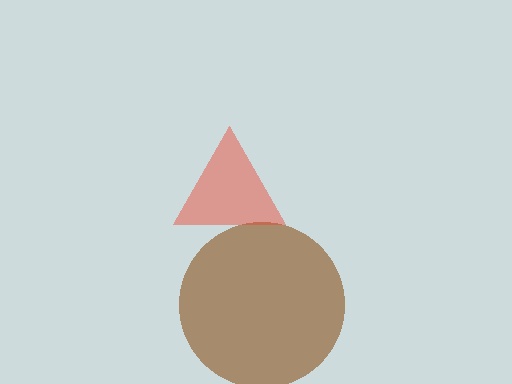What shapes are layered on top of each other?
The layered shapes are: a brown circle, a red triangle.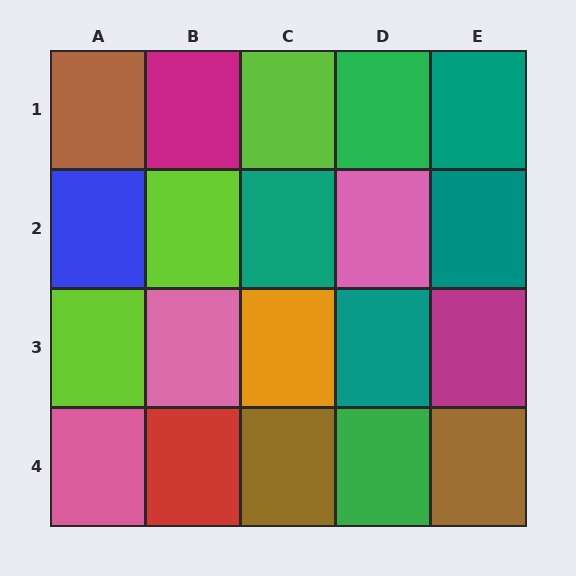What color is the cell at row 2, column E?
Teal.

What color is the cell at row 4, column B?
Red.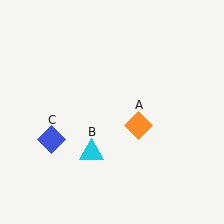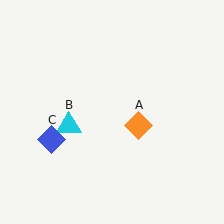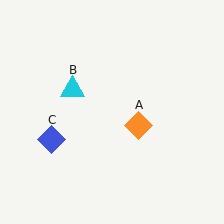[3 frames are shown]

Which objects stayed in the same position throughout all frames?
Orange diamond (object A) and blue diamond (object C) remained stationary.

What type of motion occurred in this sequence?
The cyan triangle (object B) rotated clockwise around the center of the scene.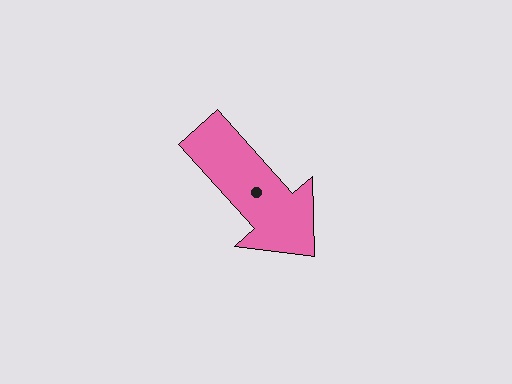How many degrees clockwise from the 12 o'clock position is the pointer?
Approximately 138 degrees.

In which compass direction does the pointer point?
Southeast.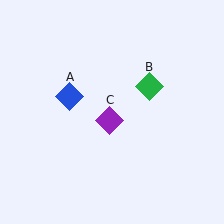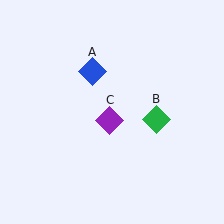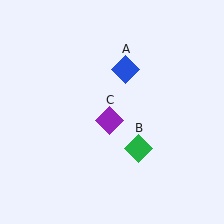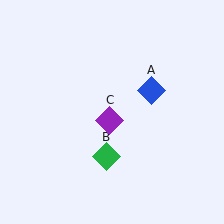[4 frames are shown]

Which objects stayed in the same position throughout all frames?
Purple diamond (object C) remained stationary.